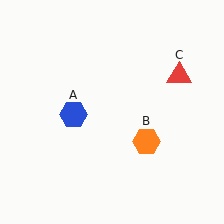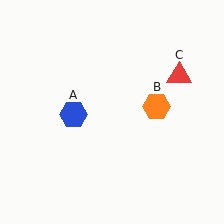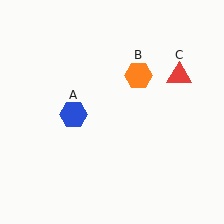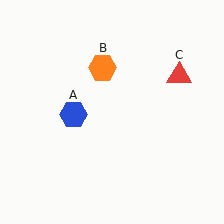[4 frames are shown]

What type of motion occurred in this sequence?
The orange hexagon (object B) rotated counterclockwise around the center of the scene.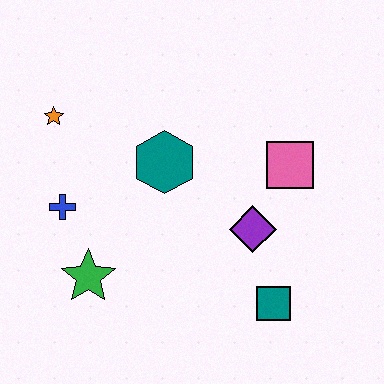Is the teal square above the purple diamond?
No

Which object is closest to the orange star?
The blue cross is closest to the orange star.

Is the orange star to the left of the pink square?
Yes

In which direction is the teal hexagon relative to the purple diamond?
The teal hexagon is to the left of the purple diamond.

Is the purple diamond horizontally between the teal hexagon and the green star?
No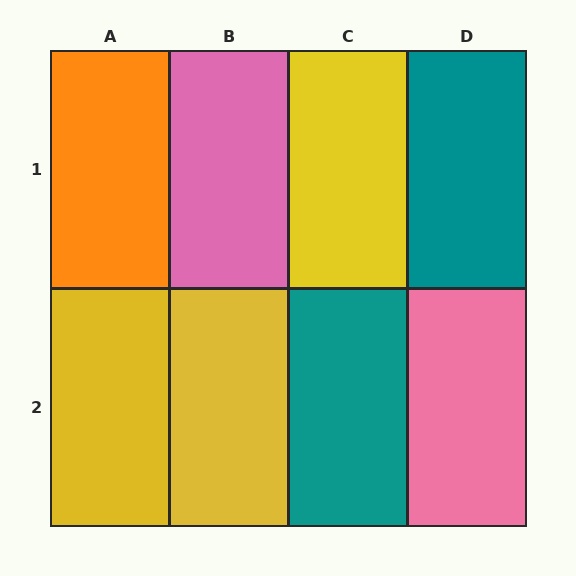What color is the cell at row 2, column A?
Yellow.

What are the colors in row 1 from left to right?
Orange, pink, yellow, teal.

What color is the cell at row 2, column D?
Pink.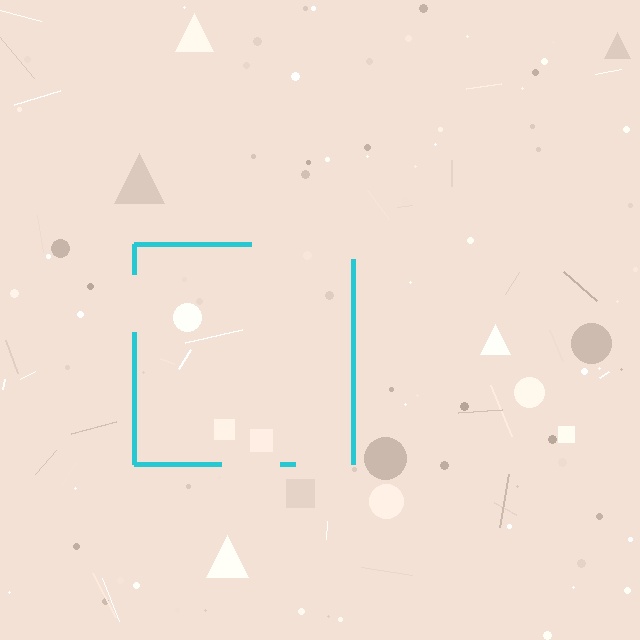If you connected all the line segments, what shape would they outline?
They would outline a square.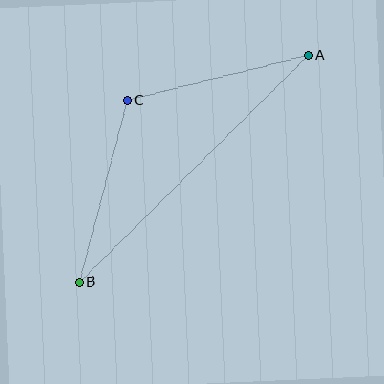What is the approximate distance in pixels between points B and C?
The distance between B and C is approximately 188 pixels.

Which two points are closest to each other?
Points A and C are closest to each other.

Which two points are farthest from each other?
Points A and B are farthest from each other.